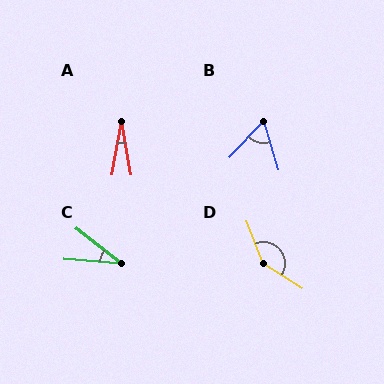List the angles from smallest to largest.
A (20°), C (33°), B (61°), D (144°).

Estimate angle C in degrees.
Approximately 33 degrees.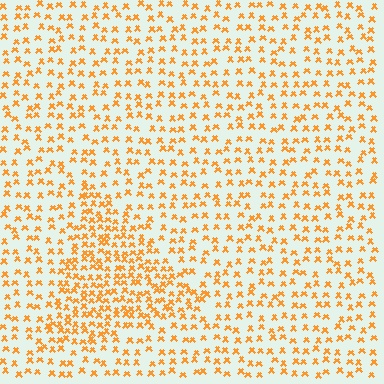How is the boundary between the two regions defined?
The boundary is defined by a change in element density (approximately 1.9x ratio). All elements are the same color, size, and shape.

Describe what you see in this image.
The image contains small orange elements arranged at two different densities. A triangle-shaped region is visible where the elements are more densely packed than the surrounding area.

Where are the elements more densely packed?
The elements are more densely packed inside the triangle boundary.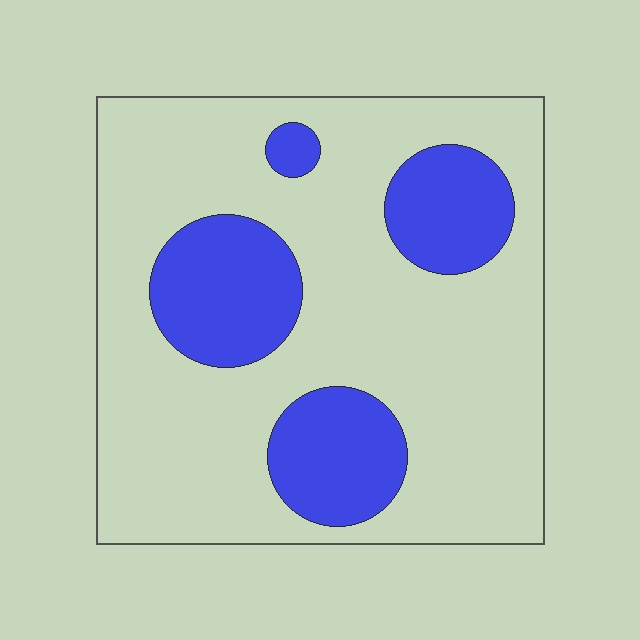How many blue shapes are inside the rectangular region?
4.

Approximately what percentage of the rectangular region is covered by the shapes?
Approximately 25%.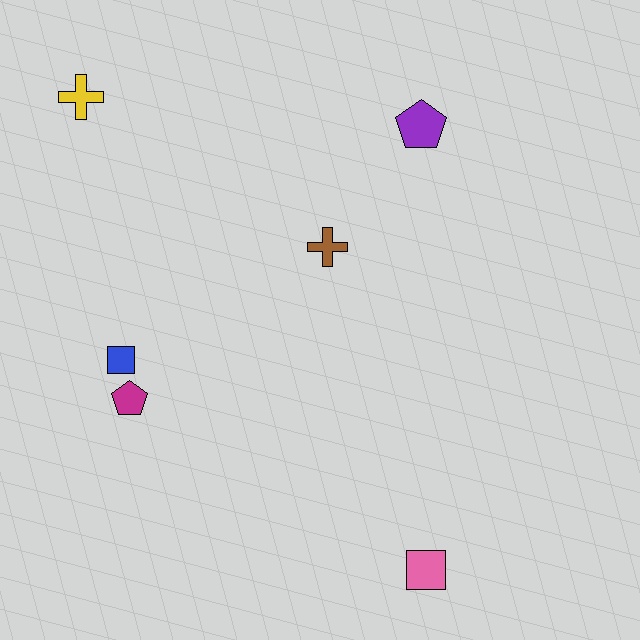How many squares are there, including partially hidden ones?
There are 2 squares.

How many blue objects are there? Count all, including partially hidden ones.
There is 1 blue object.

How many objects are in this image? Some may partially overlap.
There are 6 objects.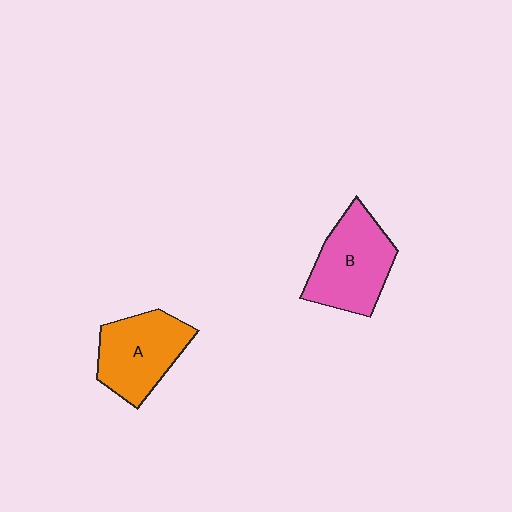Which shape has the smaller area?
Shape A (orange).